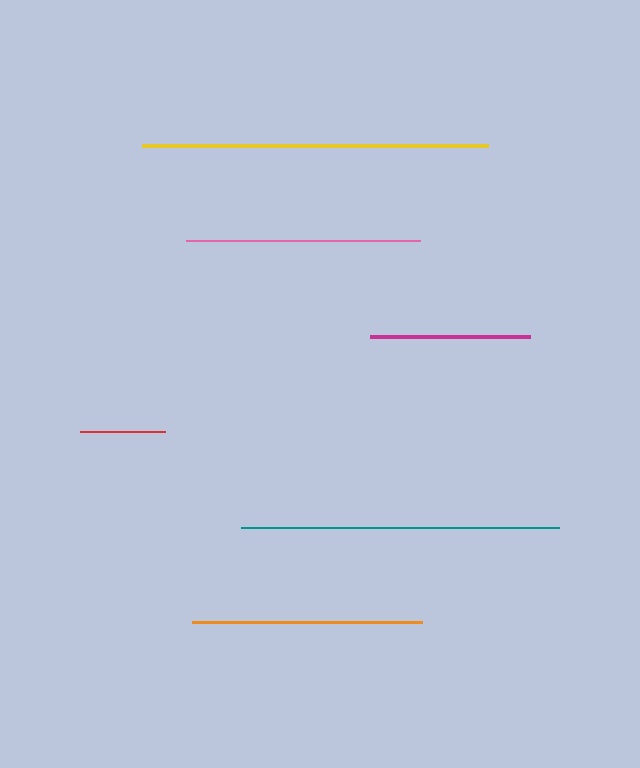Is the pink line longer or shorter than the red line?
The pink line is longer than the red line.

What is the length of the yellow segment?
The yellow segment is approximately 346 pixels long.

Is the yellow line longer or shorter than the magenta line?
The yellow line is longer than the magenta line.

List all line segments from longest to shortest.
From longest to shortest: yellow, teal, pink, orange, magenta, red.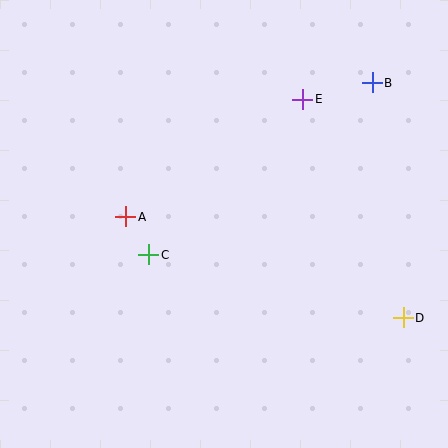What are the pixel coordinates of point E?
Point E is at (303, 99).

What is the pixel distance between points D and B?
The distance between D and B is 237 pixels.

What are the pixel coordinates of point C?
Point C is at (149, 255).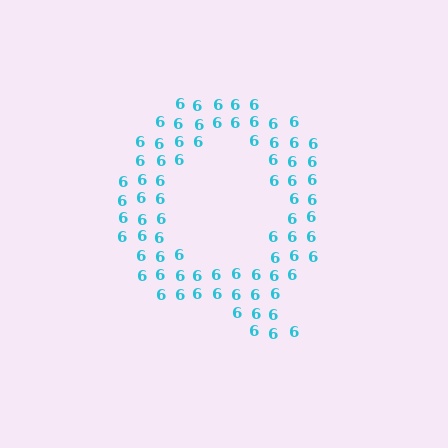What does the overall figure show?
The overall figure shows the letter Q.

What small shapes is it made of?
It is made of small digit 6's.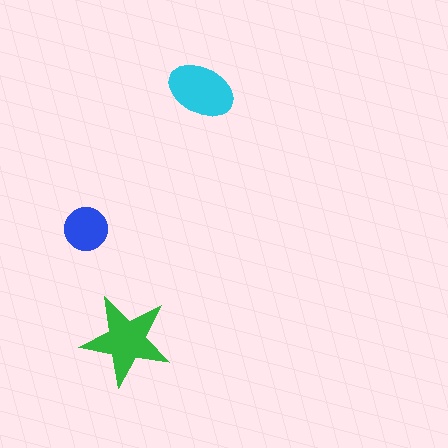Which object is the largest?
The green star.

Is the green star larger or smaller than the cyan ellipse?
Larger.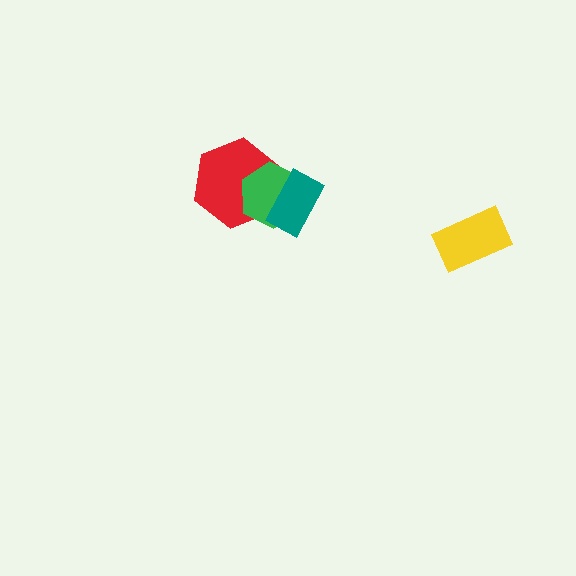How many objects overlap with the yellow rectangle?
0 objects overlap with the yellow rectangle.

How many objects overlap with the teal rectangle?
2 objects overlap with the teal rectangle.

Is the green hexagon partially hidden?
Yes, it is partially covered by another shape.